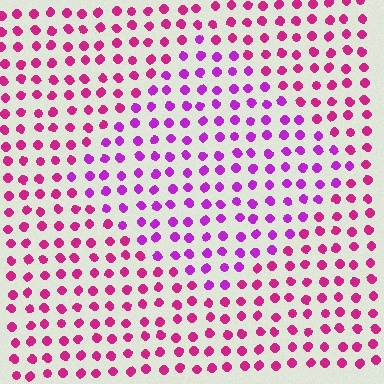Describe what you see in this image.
The image is filled with small magenta elements in a uniform arrangement. A diamond-shaped region is visible where the elements are tinted to a slightly different hue, forming a subtle color boundary.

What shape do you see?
I see a diamond.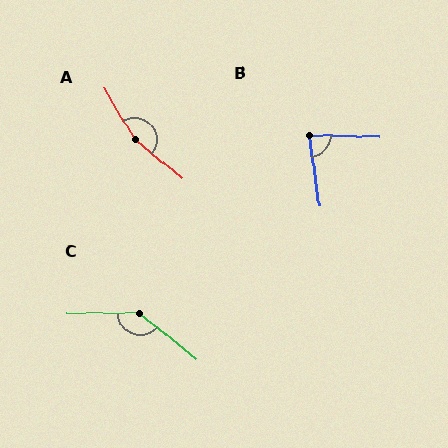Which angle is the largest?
A, at approximately 161 degrees.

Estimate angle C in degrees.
Approximately 141 degrees.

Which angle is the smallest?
B, at approximately 81 degrees.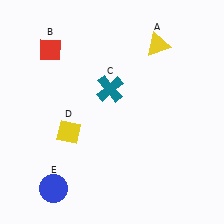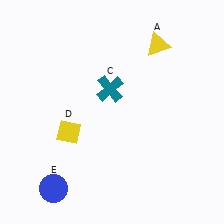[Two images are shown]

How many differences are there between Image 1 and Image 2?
There is 1 difference between the two images.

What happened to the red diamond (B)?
The red diamond (B) was removed in Image 2. It was in the top-left area of Image 1.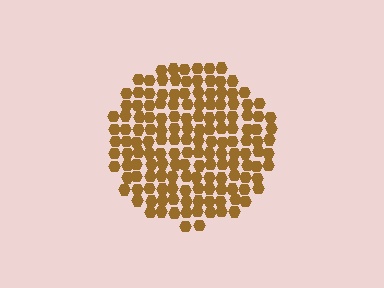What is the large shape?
The large shape is a circle.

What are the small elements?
The small elements are hexagons.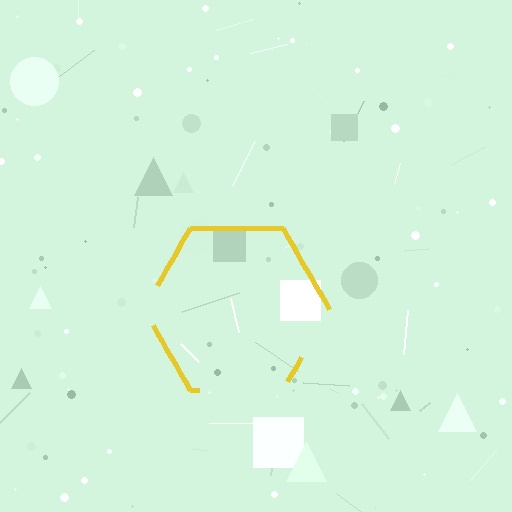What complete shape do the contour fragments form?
The contour fragments form a hexagon.